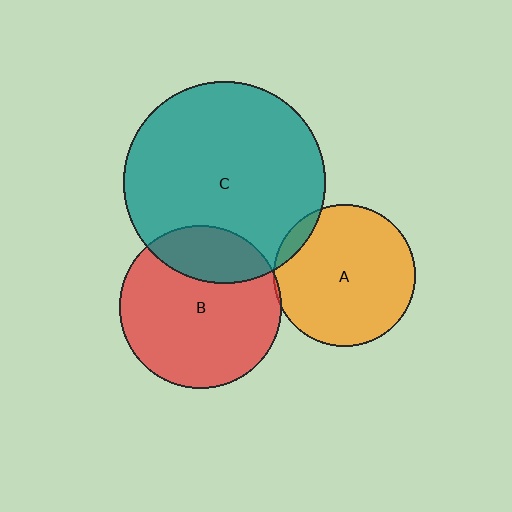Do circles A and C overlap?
Yes.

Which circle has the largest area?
Circle C (teal).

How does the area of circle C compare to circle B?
Approximately 1.6 times.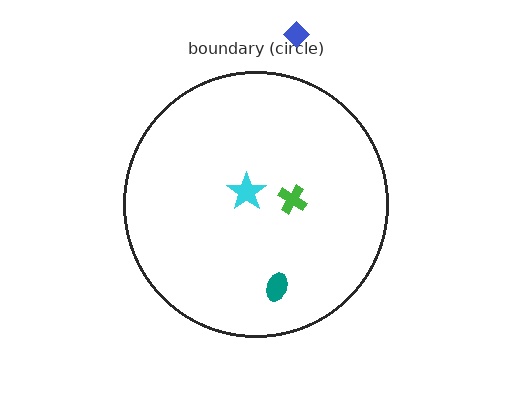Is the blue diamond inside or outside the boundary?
Outside.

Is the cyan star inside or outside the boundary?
Inside.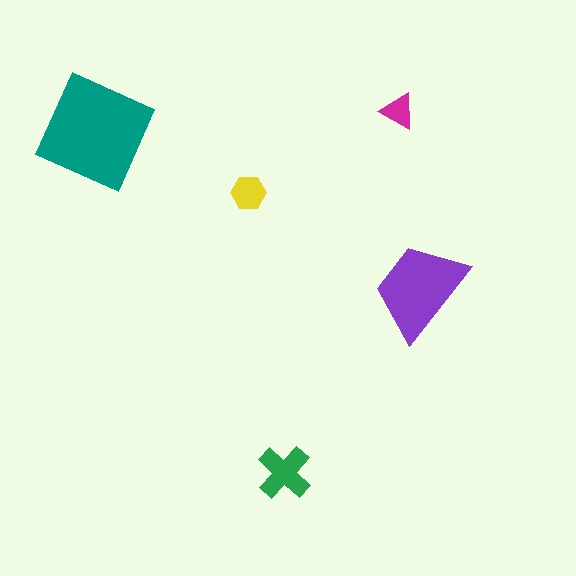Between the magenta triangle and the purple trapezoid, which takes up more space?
The purple trapezoid.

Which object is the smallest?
The magenta triangle.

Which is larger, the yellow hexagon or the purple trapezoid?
The purple trapezoid.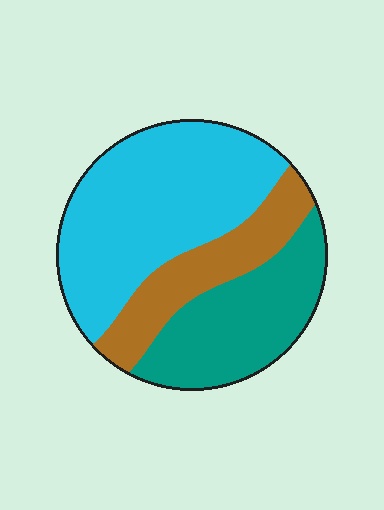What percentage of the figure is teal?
Teal covers roughly 30% of the figure.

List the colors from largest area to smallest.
From largest to smallest: cyan, teal, brown.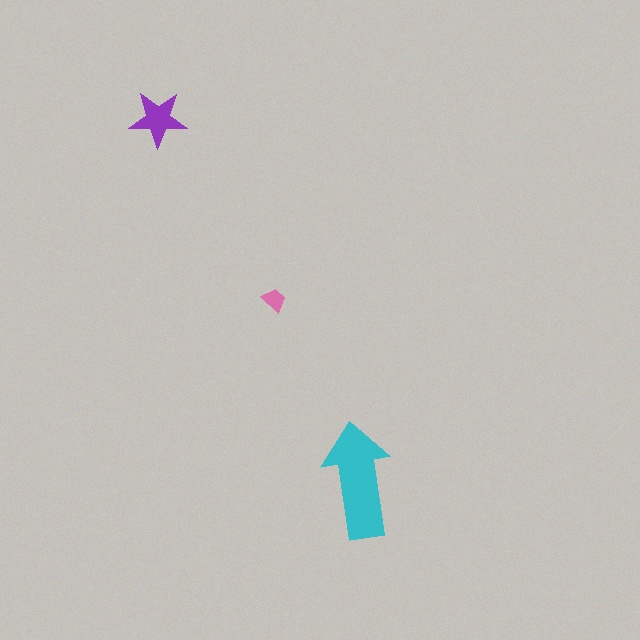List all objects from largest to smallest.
The cyan arrow, the purple star, the pink trapezoid.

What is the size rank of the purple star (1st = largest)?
2nd.